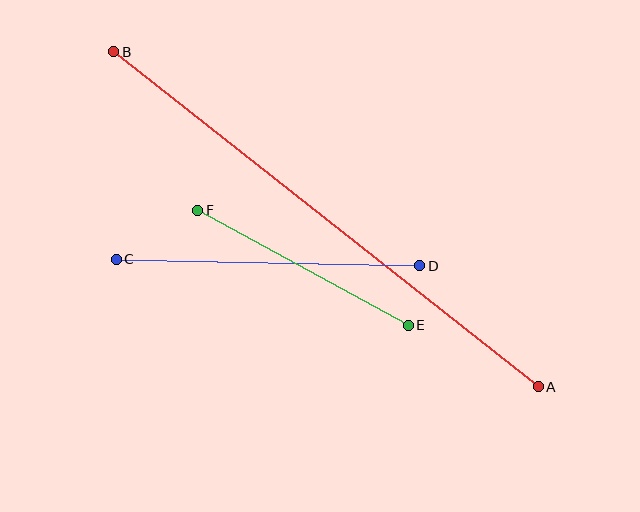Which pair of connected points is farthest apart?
Points A and B are farthest apart.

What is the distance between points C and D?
The distance is approximately 303 pixels.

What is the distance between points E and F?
The distance is approximately 240 pixels.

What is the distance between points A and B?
The distance is approximately 541 pixels.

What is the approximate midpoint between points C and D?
The midpoint is at approximately (268, 262) pixels.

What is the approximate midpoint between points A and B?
The midpoint is at approximately (326, 219) pixels.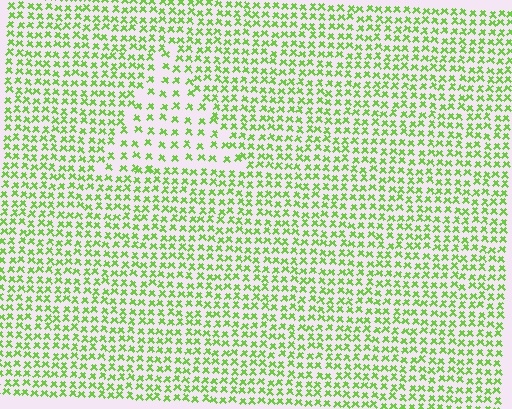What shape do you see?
I see a triangle.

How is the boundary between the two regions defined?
The boundary is defined by a change in element density (approximately 1.8x ratio). All elements are the same color, size, and shape.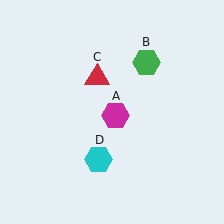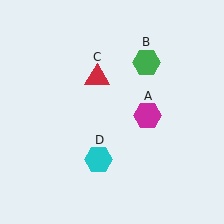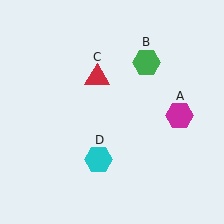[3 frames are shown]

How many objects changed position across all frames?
1 object changed position: magenta hexagon (object A).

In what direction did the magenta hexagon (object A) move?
The magenta hexagon (object A) moved right.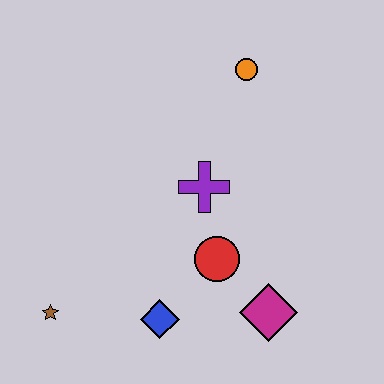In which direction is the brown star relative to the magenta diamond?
The brown star is to the left of the magenta diamond.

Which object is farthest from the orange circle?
The brown star is farthest from the orange circle.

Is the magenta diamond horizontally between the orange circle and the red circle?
No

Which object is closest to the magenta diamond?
The red circle is closest to the magenta diamond.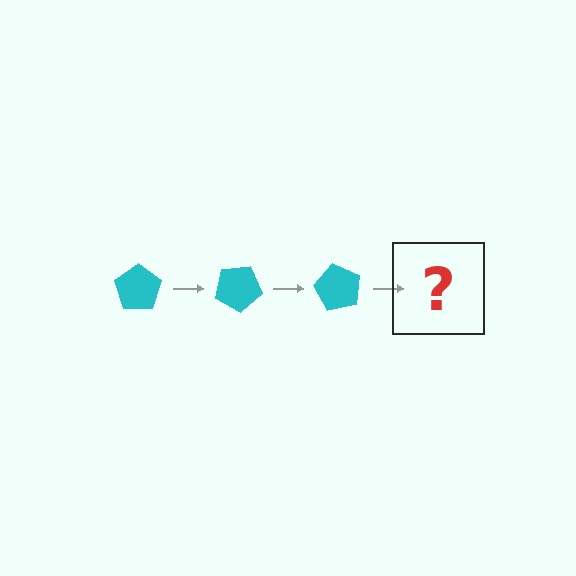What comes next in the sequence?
The next element should be a cyan pentagon rotated 90 degrees.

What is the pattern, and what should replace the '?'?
The pattern is that the pentagon rotates 30 degrees each step. The '?' should be a cyan pentagon rotated 90 degrees.